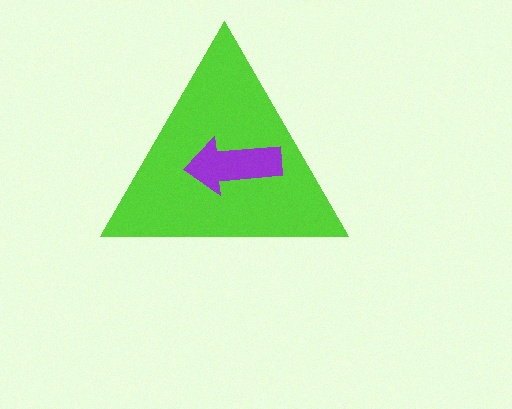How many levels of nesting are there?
2.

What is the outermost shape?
The lime triangle.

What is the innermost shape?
The purple arrow.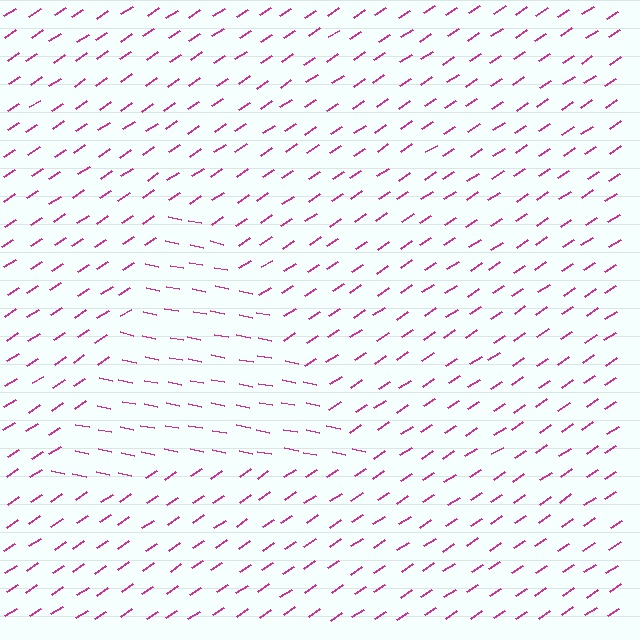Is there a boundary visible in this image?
Yes, there is a texture boundary formed by a change in line orientation.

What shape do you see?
I see a triangle.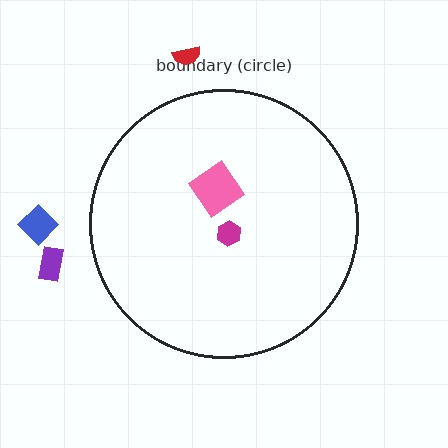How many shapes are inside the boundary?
2 inside, 3 outside.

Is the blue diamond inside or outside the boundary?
Outside.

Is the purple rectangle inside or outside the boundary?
Outside.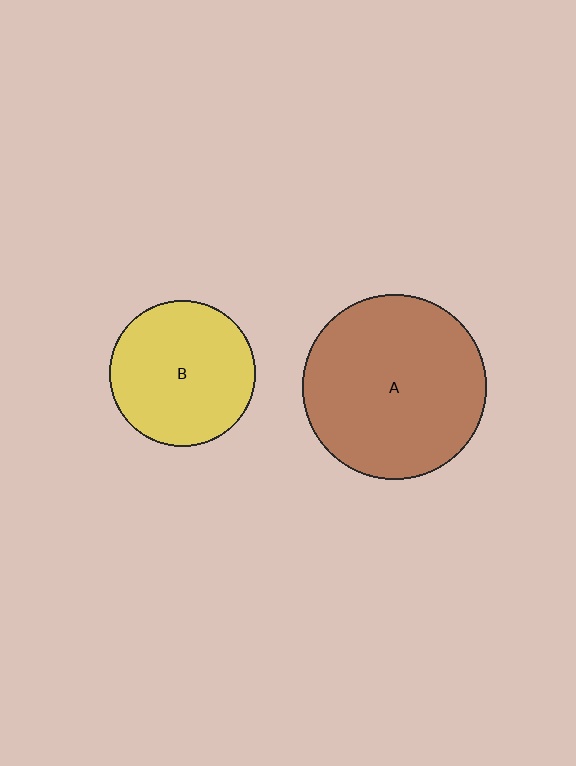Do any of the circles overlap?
No, none of the circles overlap.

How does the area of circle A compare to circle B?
Approximately 1.6 times.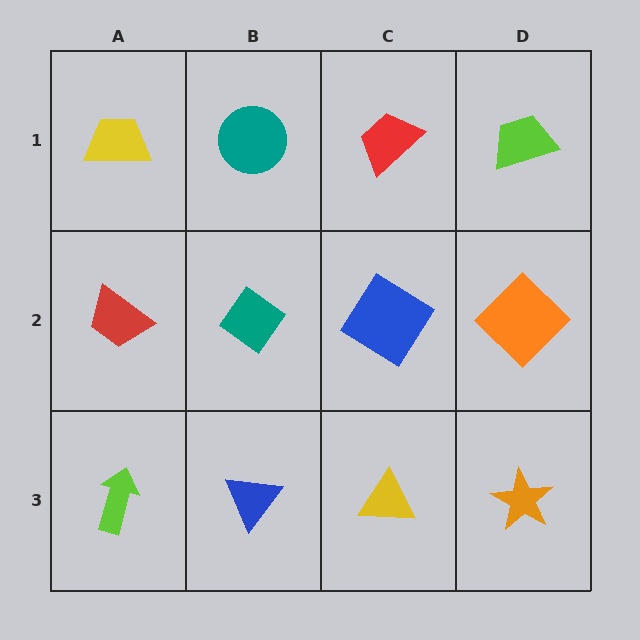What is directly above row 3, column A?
A red trapezoid.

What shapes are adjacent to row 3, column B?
A teal diamond (row 2, column B), a lime arrow (row 3, column A), a yellow triangle (row 3, column C).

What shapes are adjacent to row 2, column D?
A lime trapezoid (row 1, column D), an orange star (row 3, column D), a blue diamond (row 2, column C).